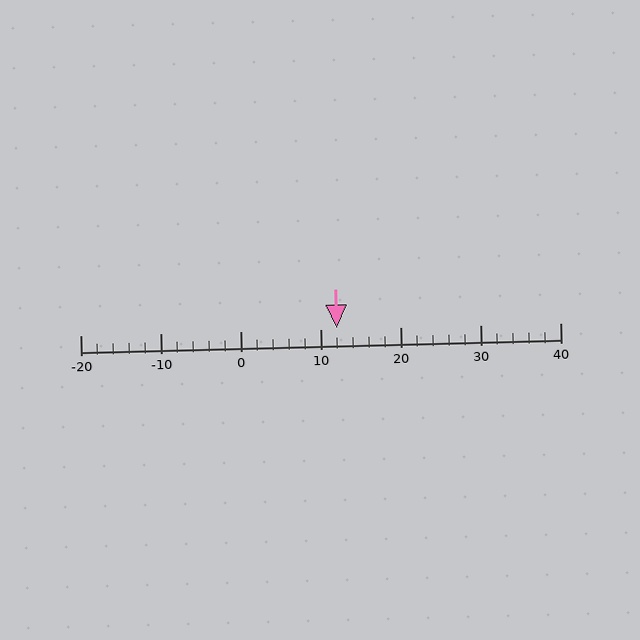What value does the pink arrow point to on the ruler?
The pink arrow points to approximately 12.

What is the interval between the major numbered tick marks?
The major tick marks are spaced 10 units apart.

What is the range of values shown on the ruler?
The ruler shows values from -20 to 40.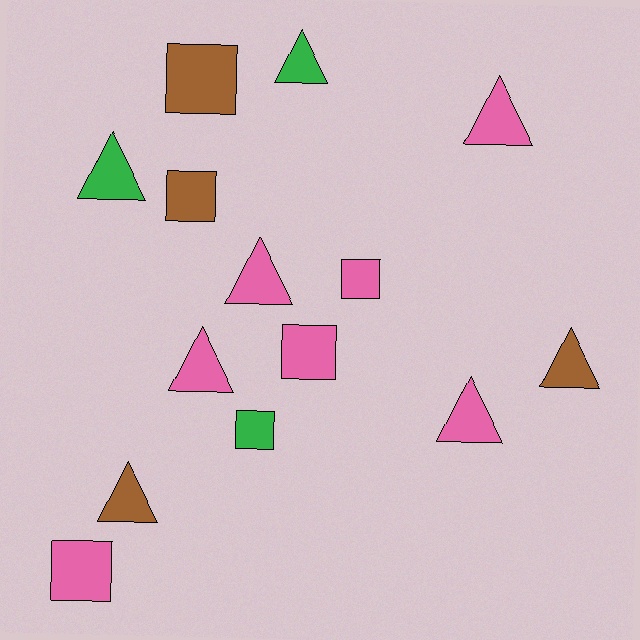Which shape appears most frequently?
Triangle, with 8 objects.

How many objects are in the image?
There are 14 objects.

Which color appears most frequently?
Pink, with 7 objects.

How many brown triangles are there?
There are 2 brown triangles.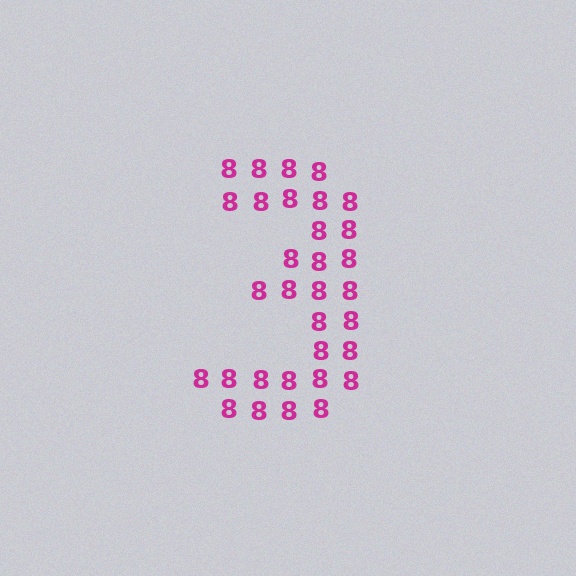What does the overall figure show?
The overall figure shows the digit 3.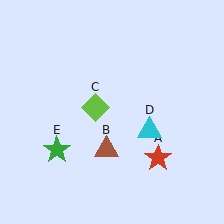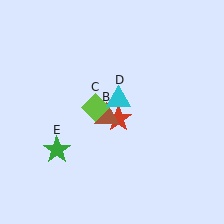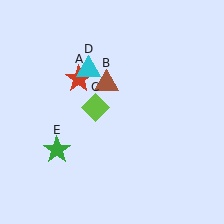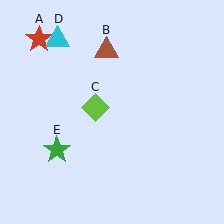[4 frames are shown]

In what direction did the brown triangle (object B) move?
The brown triangle (object B) moved up.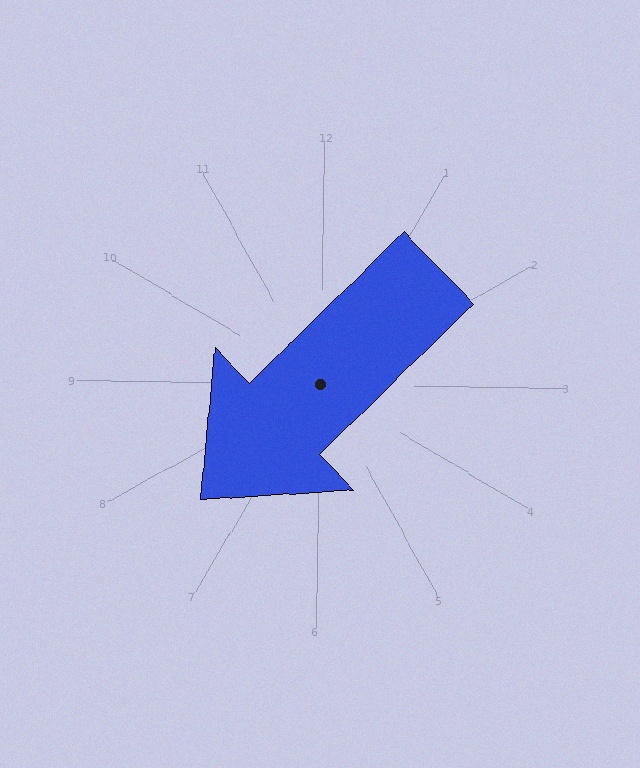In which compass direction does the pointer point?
Southwest.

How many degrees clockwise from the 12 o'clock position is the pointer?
Approximately 225 degrees.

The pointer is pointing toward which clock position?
Roughly 7 o'clock.